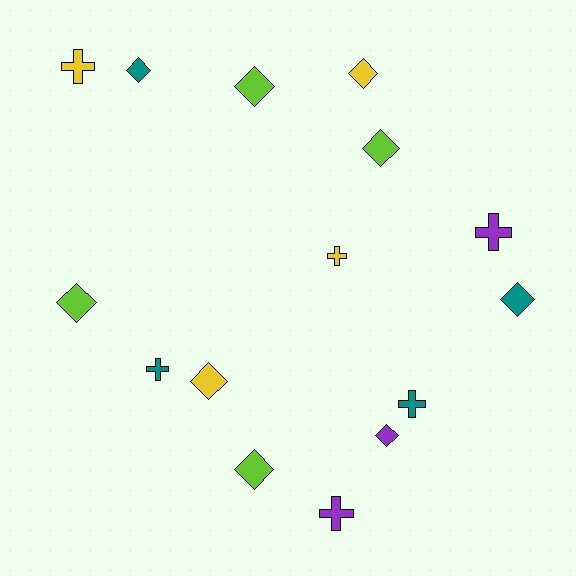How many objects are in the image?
There are 15 objects.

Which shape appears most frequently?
Diamond, with 9 objects.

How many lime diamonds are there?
There are 4 lime diamonds.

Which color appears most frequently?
Lime, with 4 objects.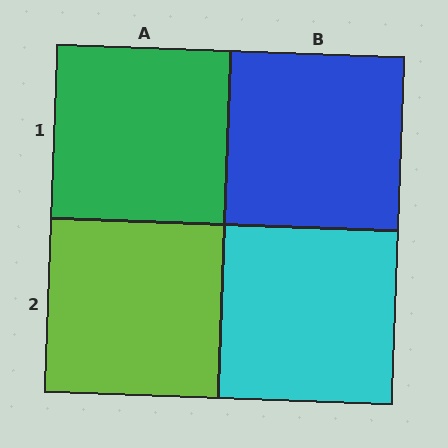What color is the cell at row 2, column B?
Cyan.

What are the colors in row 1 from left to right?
Green, blue.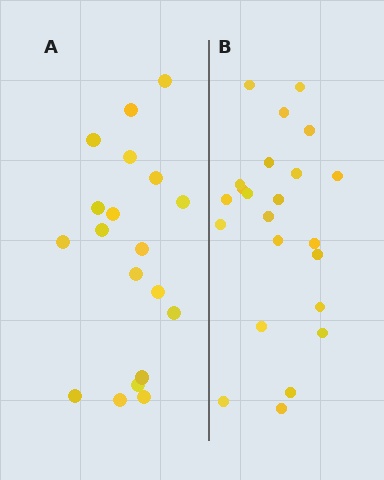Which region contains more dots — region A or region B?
Region B (the right region) has more dots.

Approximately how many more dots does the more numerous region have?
Region B has about 4 more dots than region A.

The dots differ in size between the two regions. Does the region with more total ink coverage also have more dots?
No. Region A has more total ink coverage because its dots are larger, but region B actually contains more individual dots. Total area can be misleading — the number of items is what matters here.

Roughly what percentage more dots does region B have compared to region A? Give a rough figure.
About 20% more.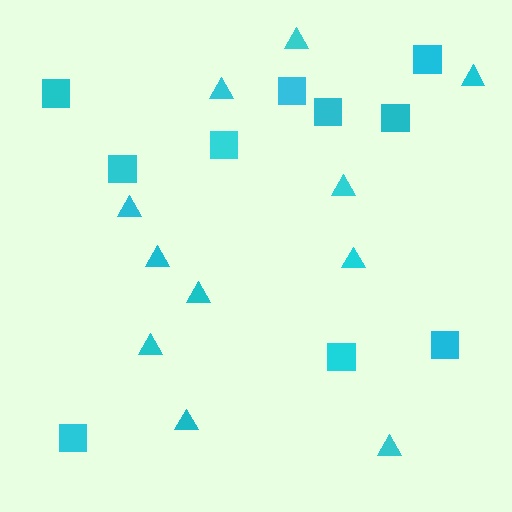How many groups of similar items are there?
There are 2 groups: one group of squares (10) and one group of triangles (11).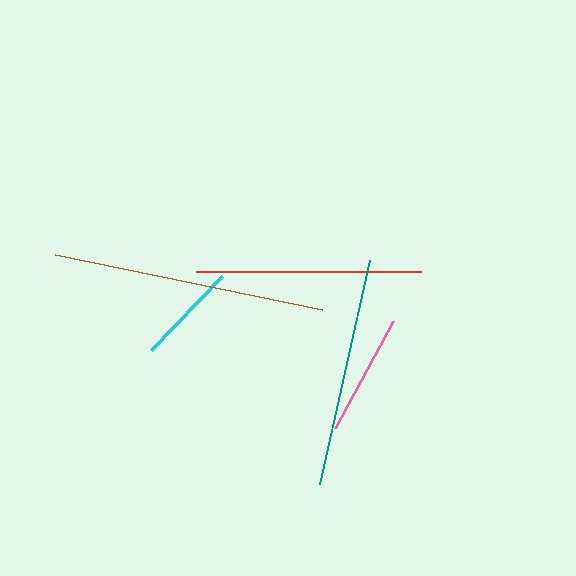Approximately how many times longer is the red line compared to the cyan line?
The red line is approximately 2.2 times the length of the cyan line.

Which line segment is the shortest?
The cyan line is the shortest at approximately 102 pixels.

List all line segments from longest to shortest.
From longest to shortest: brown, teal, red, pink, cyan.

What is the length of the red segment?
The red segment is approximately 225 pixels long.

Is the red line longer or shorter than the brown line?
The brown line is longer than the red line.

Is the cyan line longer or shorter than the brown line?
The brown line is longer than the cyan line.